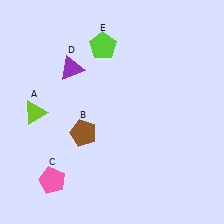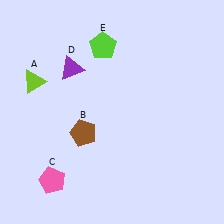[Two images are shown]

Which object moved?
The lime triangle (A) moved up.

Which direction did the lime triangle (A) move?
The lime triangle (A) moved up.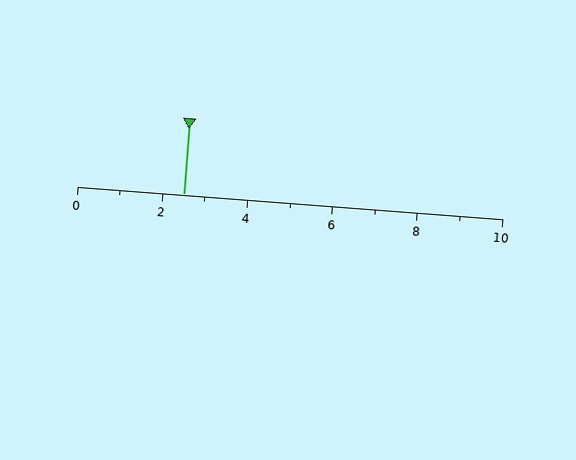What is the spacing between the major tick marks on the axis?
The major ticks are spaced 2 apart.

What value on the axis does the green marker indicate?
The marker indicates approximately 2.5.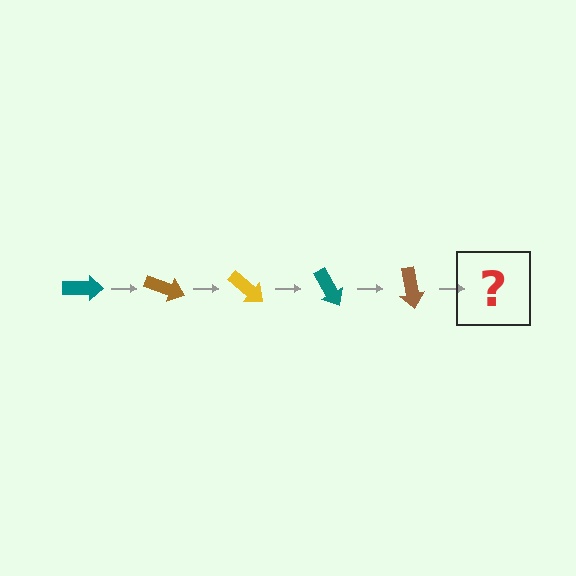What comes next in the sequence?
The next element should be a yellow arrow, rotated 100 degrees from the start.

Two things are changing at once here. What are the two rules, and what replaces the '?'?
The two rules are that it rotates 20 degrees each step and the color cycles through teal, brown, and yellow. The '?' should be a yellow arrow, rotated 100 degrees from the start.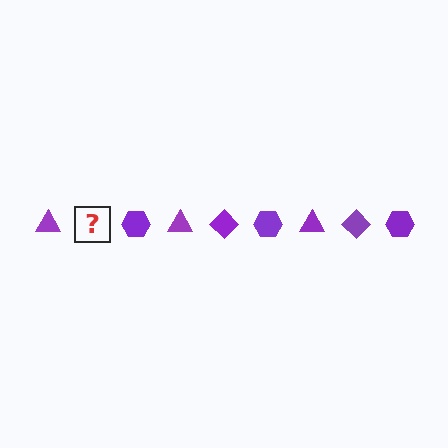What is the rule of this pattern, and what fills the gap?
The rule is that the pattern cycles through triangle, diamond, hexagon shapes in purple. The gap should be filled with a purple diamond.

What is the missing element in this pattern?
The missing element is a purple diamond.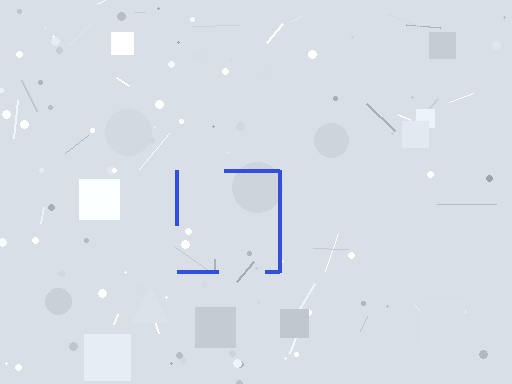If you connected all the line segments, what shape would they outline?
They would outline a square.